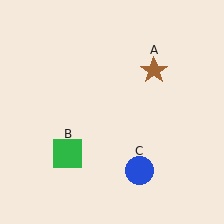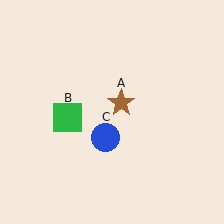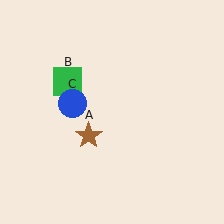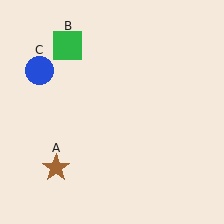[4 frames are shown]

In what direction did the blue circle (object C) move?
The blue circle (object C) moved up and to the left.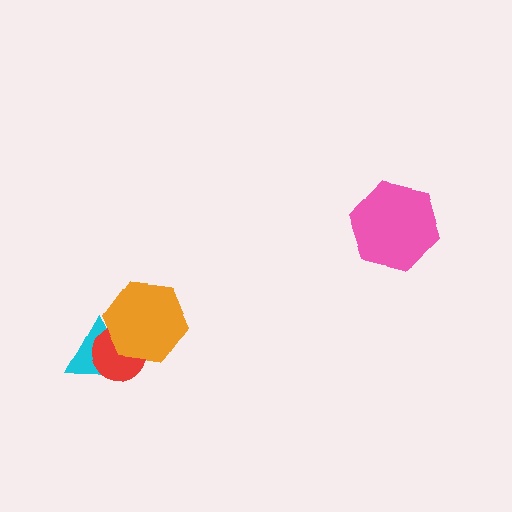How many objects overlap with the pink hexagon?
0 objects overlap with the pink hexagon.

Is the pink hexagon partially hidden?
No, no other shape covers it.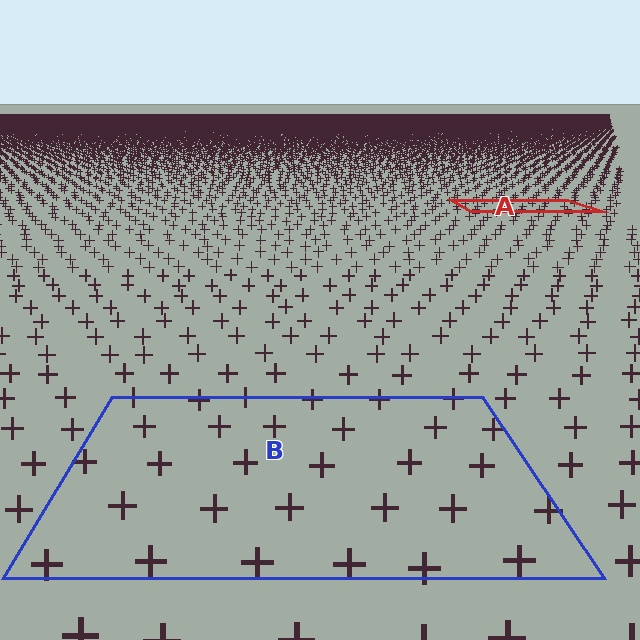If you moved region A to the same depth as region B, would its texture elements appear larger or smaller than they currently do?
They would appear larger. At a closer depth, the same texture elements are projected at a bigger on-screen size.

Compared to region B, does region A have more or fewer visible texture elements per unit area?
Region A has more texture elements per unit area — they are packed more densely because it is farther away.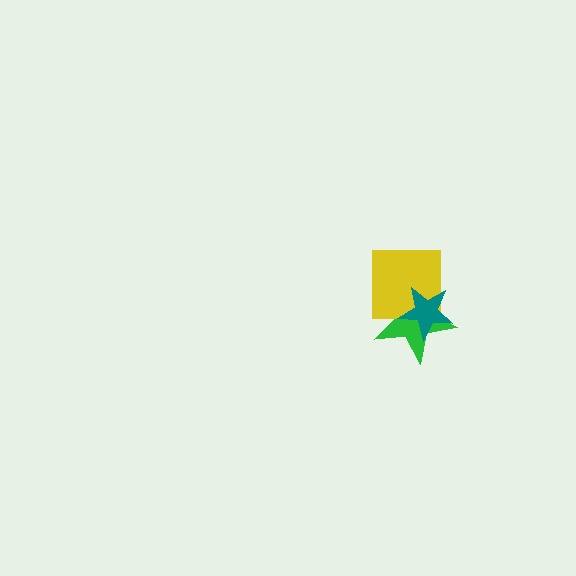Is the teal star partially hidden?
No, no other shape covers it.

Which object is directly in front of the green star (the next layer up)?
The yellow square is directly in front of the green star.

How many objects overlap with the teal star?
2 objects overlap with the teal star.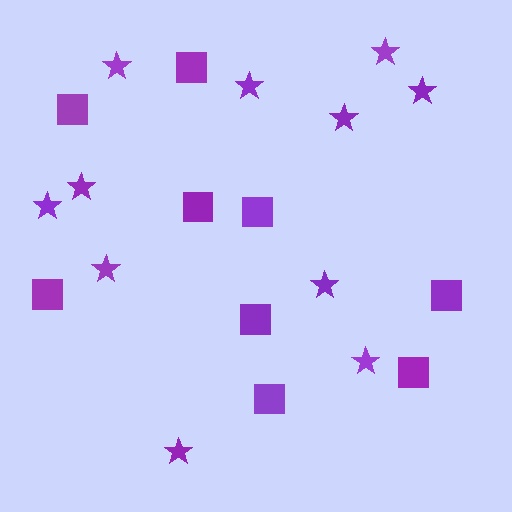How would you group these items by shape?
There are 2 groups: one group of squares (9) and one group of stars (11).